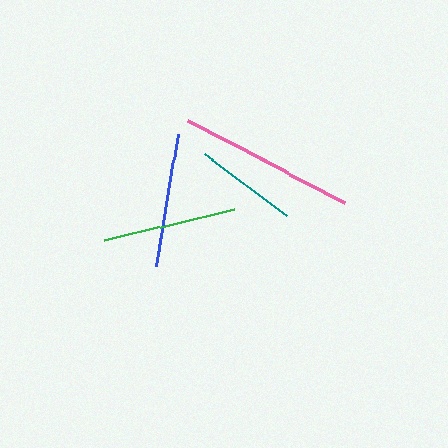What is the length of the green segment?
The green segment is approximately 134 pixels long.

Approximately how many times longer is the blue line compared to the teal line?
The blue line is approximately 1.3 times the length of the teal line.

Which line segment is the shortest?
The teal line is the shortest at approximately 104 pixels.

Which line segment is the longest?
The pink line is the longest at approximately 177 pixels.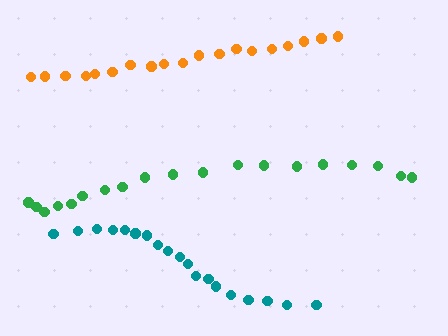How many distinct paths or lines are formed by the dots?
There are 3 distinct paths.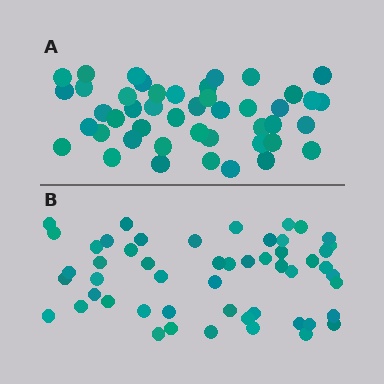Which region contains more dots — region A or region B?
Region B (the bottom region) has more dots.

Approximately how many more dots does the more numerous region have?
Region B has roughly 8 or so more dots than region A.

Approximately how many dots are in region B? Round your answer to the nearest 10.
About 50 dots. (The exact count is 52, which rounds to 50.)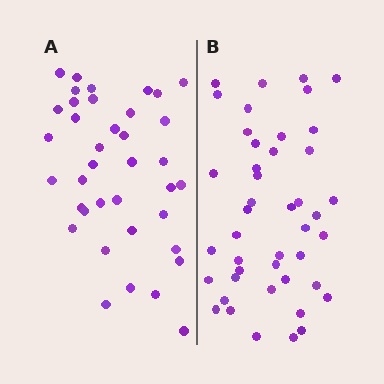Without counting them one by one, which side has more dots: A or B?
Region B (the right region) has more dots.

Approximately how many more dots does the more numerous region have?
Region B has about 6 more dots than region A.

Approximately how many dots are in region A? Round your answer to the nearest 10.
About 40 dots. (The exact count is 38, which rounds to 40.)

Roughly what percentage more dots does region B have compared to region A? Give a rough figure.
About 15% more.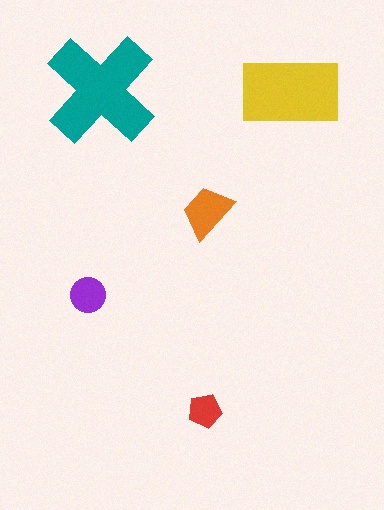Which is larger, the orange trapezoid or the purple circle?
The orange trapezoid.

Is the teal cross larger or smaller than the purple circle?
Larger.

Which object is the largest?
The teal cross.